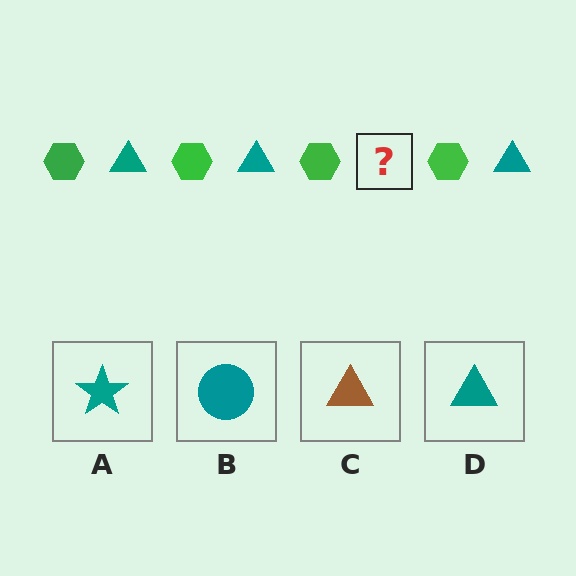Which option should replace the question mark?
Option D.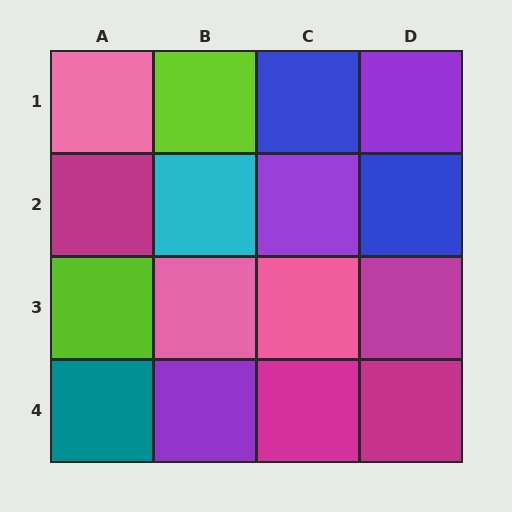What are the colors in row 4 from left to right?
Teal, purple, magenta, magenta.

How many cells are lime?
2 cells are lime.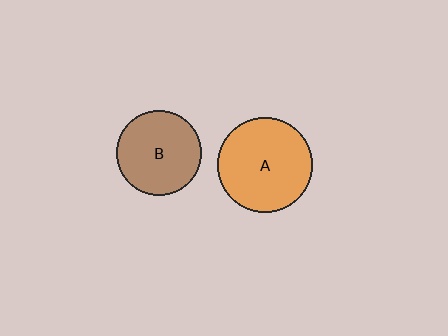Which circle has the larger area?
Circle A (orange).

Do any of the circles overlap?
No, none of the circles overlap.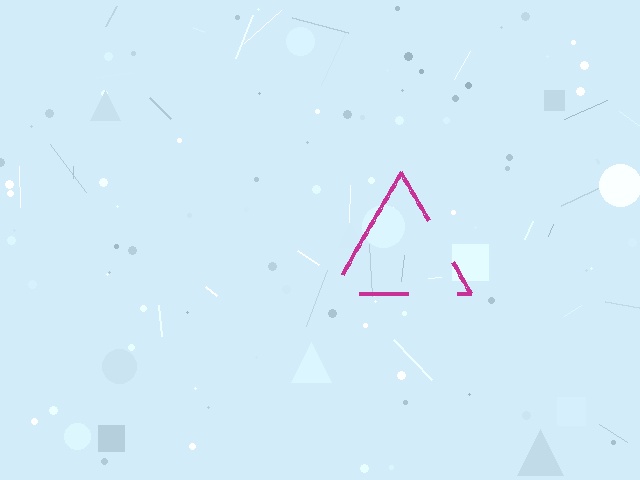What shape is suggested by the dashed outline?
The dashed outline suggests a triangle.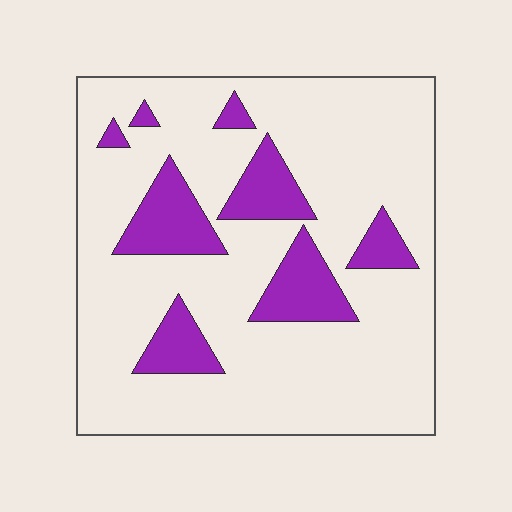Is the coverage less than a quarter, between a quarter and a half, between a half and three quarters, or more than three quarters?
Less than a quarter.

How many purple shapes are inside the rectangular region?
8.